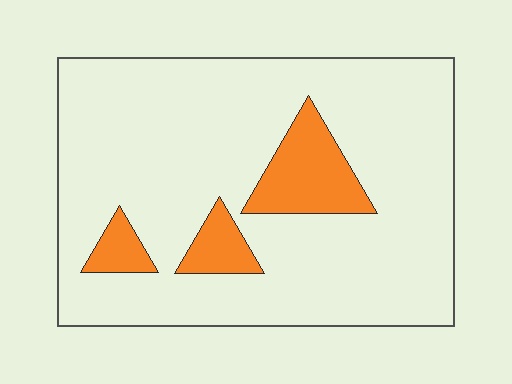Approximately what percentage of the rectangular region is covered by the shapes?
Approximately 15%.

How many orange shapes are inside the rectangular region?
3.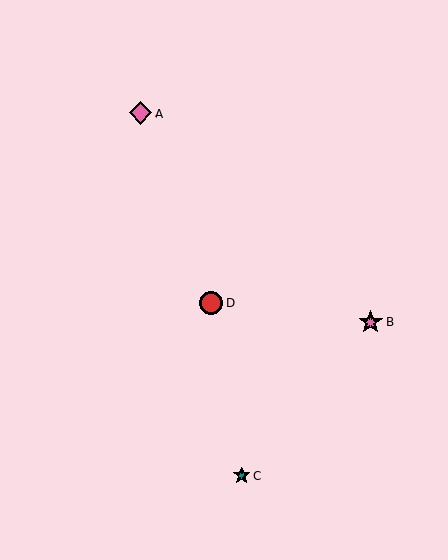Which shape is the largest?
The pink star (labeled B) is the largest.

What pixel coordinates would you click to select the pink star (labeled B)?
Click at (371, 322) to select the pink star B.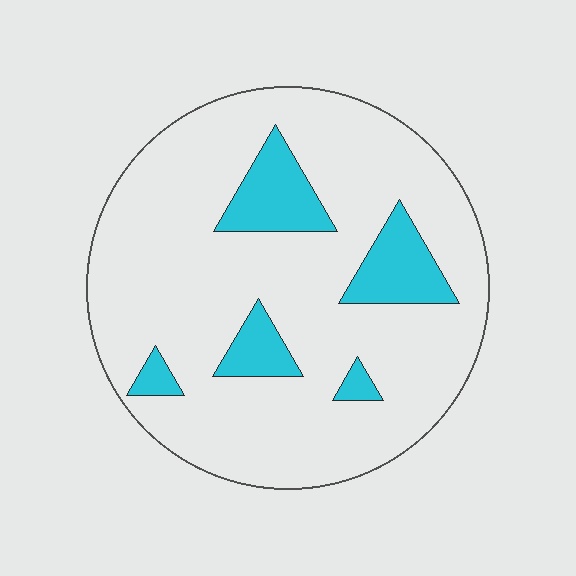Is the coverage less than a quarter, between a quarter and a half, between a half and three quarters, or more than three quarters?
Less than a quarter.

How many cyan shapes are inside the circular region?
5.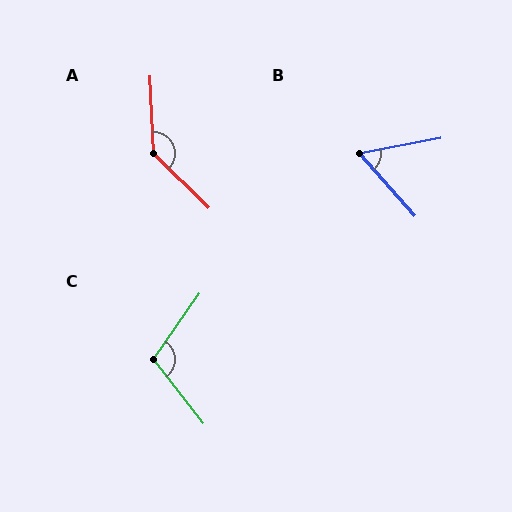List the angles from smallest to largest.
B (59°), C (107°), A (137°).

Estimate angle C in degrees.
Approximately 107 degrees.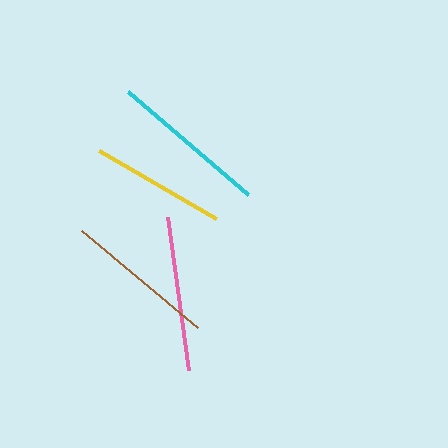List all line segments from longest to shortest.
From longest to shortest: cyan, pink, brown, yellow.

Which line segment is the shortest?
The yellow line is the shortest at approximately 135 pixels.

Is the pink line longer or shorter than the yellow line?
The pink line is longer than the yellow line.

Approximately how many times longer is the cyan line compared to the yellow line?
The cyan line is approximately 1.2 times the length of the yellow line.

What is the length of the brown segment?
The brown segment is approximately 152 pixels long.